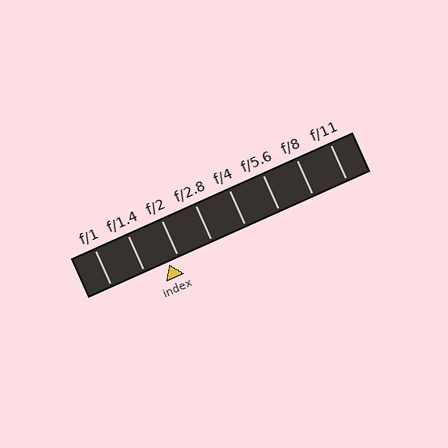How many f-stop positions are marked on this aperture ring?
There are 8 f-stop positions marked.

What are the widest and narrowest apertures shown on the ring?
The widest aperture shown is f/1 and the narrowest is f/11.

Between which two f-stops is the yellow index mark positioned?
The index mark is between f/1.4 and f/2.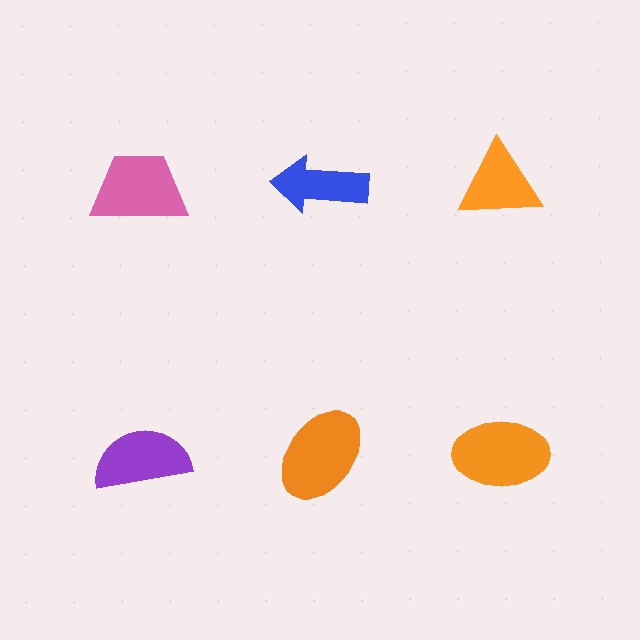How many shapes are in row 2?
3 shapes.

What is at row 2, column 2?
An orange ellipse.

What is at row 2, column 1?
A purple semicircle.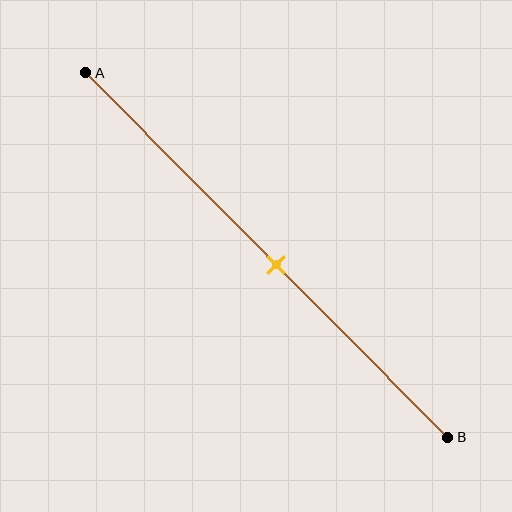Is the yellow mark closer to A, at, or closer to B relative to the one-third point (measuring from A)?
The yellow mark is closer to point B than the one-third point of segment AB.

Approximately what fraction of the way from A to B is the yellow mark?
The yellow mark is approximately 55% of the way from A to B.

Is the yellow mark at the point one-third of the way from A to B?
No, the mark is at about 55% from A, not at the 33% one-third point.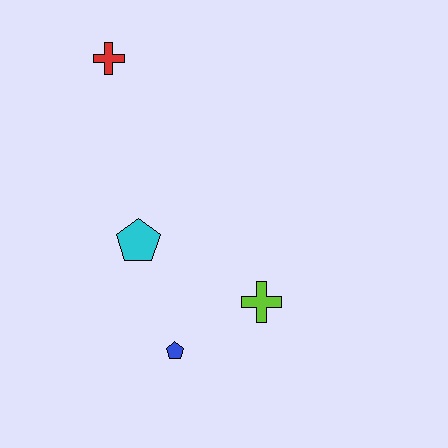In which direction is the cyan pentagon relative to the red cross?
The cyan pentagon is below the red cross.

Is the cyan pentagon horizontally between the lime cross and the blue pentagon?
No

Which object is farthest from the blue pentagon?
The red cross is farthest from the blue pentagon.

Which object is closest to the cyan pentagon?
The blue pentagon is closest to the cyan pentagon.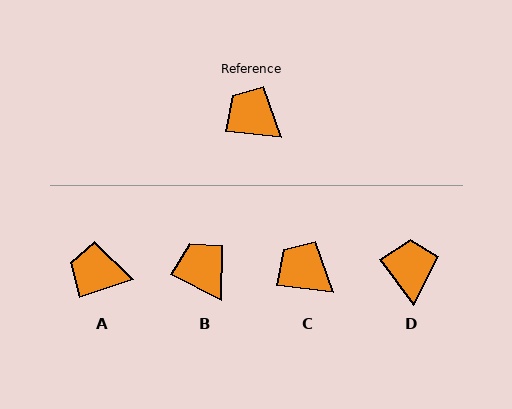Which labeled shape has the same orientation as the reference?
C.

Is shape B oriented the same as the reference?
No, it is off by about 20 degrees.